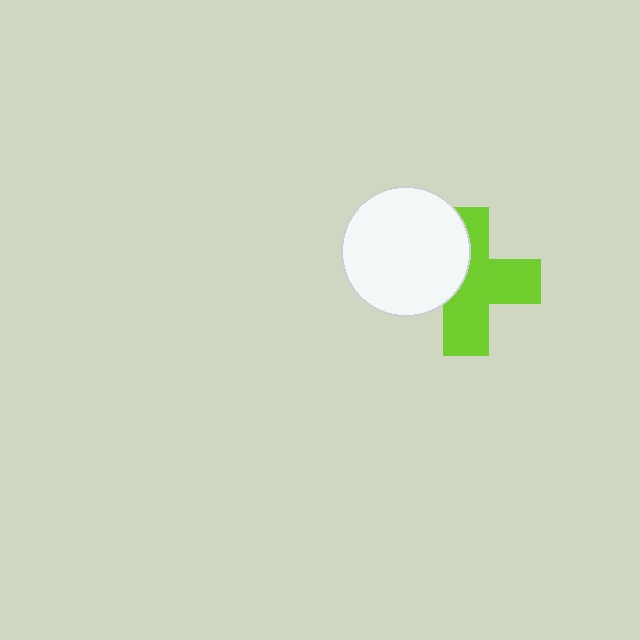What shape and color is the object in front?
The object in front is a white circle.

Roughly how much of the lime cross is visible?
About half of it is visible (roughly 62%).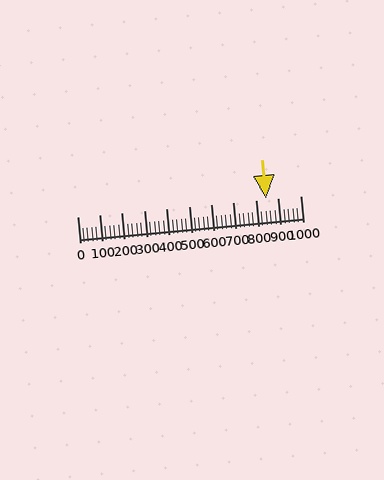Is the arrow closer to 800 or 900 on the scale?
The arrow is closer to 800.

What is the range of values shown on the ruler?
The ruler shows values from 0 to 1000.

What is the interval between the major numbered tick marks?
The major tick marks are spaced 100 units apart.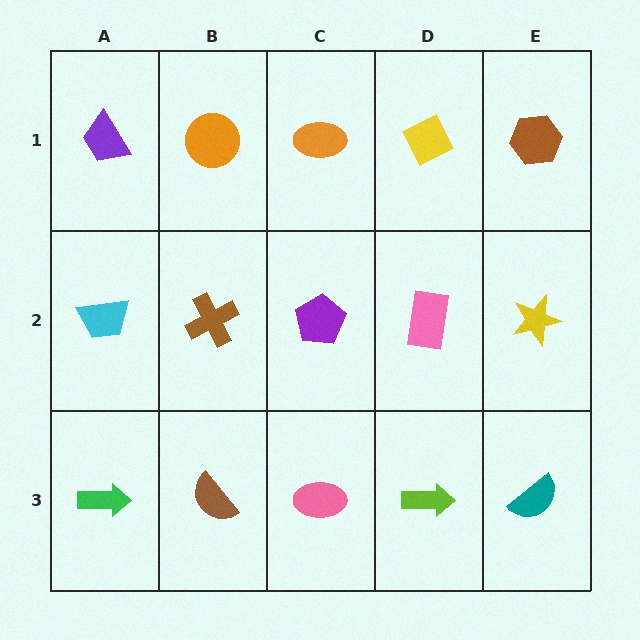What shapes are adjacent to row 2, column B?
An orange circle (row 1, column B), a brown semicircle (row 3, column B), a cyan trapezoid (row 2, column A), a purple pentagon (row 2, column C).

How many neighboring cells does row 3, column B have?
3.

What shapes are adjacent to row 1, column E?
A yellow star (row 2, column E), a yellow diamond (row 1, column D).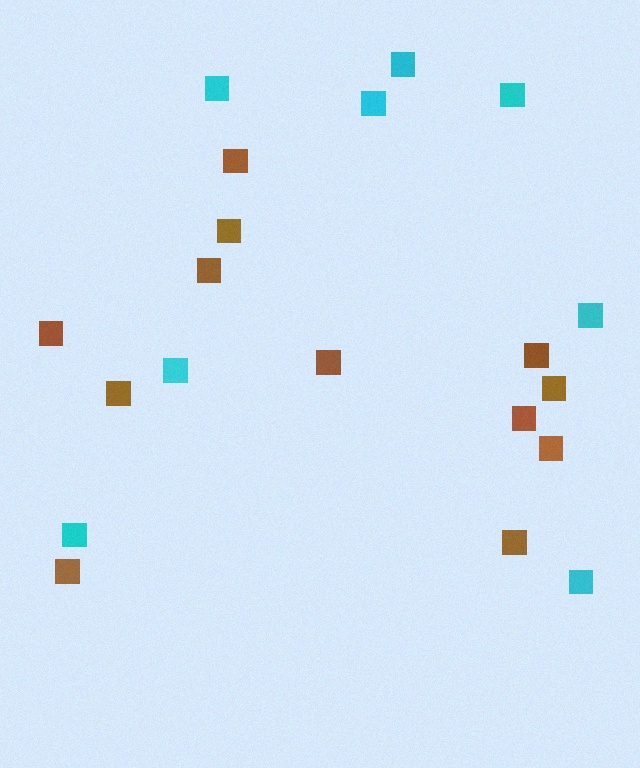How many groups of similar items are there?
There are 2 groups: one group of cyan squares (8) and one group of brown squares (12).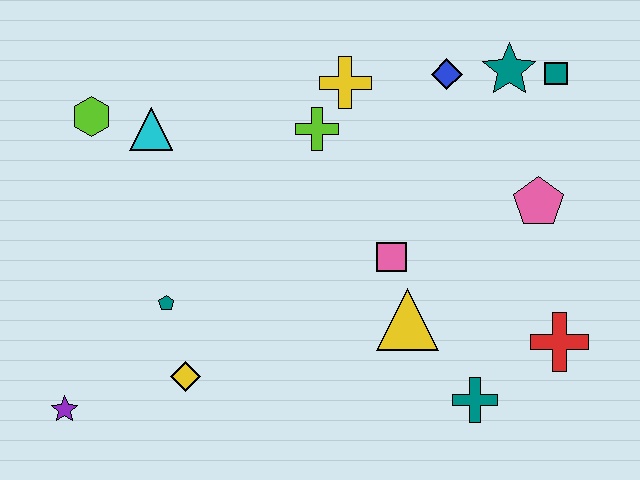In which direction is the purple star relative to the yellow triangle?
The purple star is to the left of the yellow triangle.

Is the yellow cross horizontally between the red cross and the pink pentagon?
No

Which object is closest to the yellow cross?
The lime cross is closest to the yellow cross.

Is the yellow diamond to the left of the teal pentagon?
No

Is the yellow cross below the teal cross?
No